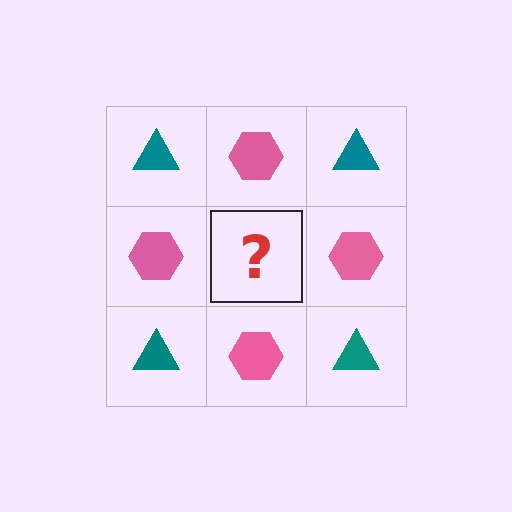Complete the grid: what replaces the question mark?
The question mark should be replaced with a teal triangle.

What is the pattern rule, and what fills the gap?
The rule is that it alternates teal triangle and pink hexagon in a checkerboard pattern. The gap should be filled with a teal triangle.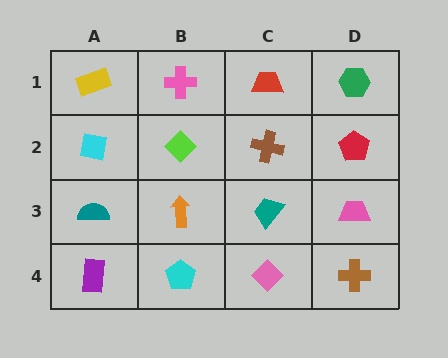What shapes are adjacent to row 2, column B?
A pink cross (row 1, column B), an orange arrow (row 3, column B), a cyan square (row 2, column A), a brown cross (row 2, column C).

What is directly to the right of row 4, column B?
A pink diamond.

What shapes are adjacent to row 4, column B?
An orange arrow (row 3, column B), a purple rectangle (row 4, column A), a pink diamond (row 4, column C).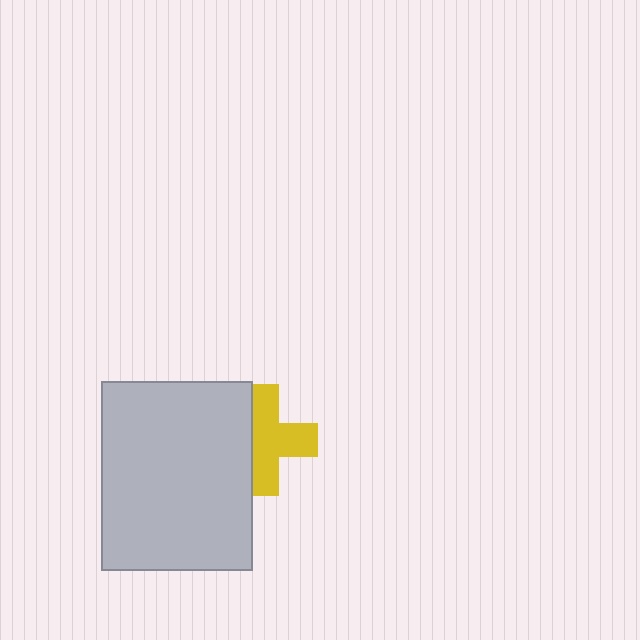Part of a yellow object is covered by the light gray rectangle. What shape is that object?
It is a cross.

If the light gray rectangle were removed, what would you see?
You would see the complete yellow cross.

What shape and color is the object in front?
The object in front is a light gray rectangle.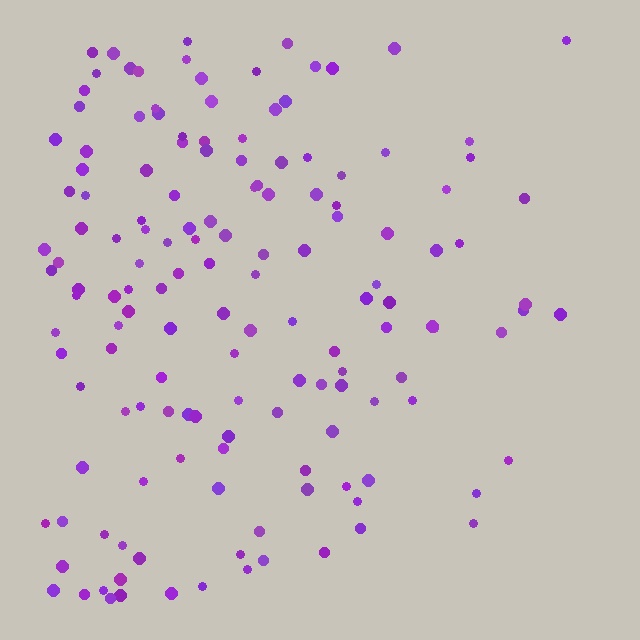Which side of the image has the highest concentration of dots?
The left.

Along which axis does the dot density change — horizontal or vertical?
Horizontal.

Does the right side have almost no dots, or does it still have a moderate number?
Still a moderate number, just noticeably fewer than the left.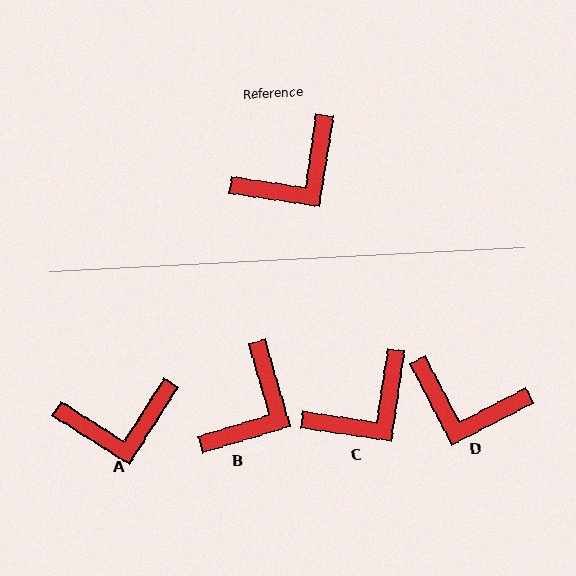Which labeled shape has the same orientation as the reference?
C.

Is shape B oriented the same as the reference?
No, it is off by about 25 degrees.